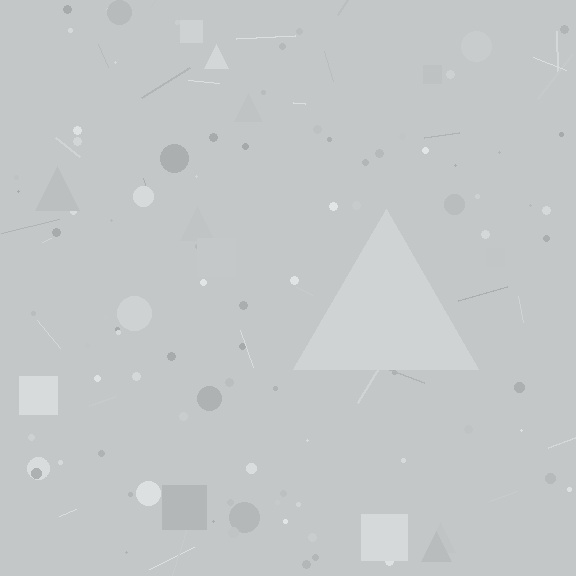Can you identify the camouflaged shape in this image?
The camouflaged shape is a triangle.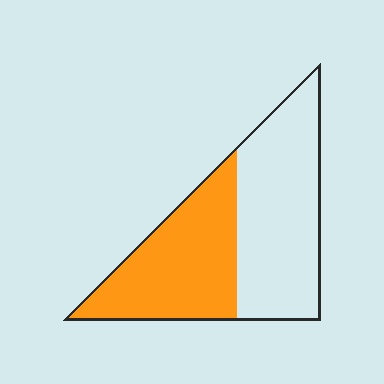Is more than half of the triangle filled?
No.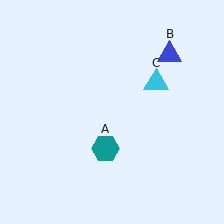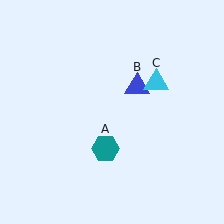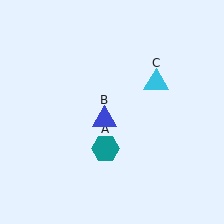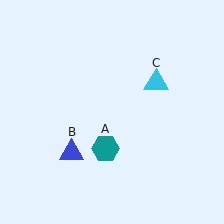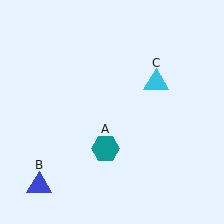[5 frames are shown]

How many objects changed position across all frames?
1 object changed position: blue triangle (object B).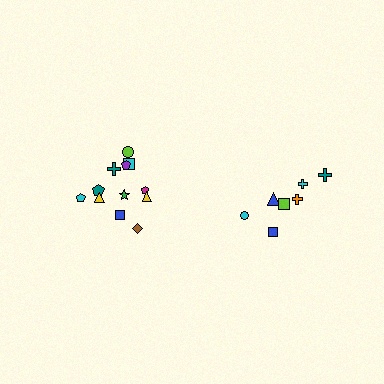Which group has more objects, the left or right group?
The left group.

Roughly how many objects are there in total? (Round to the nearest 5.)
Roughly 20 objects in total.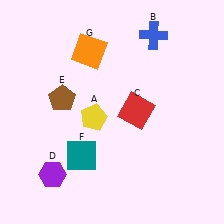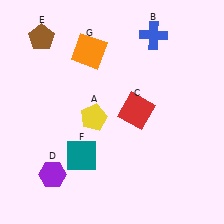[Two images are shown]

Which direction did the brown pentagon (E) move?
The brown pentagon (E) moved up.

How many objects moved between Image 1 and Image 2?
1 object moved between the two images.